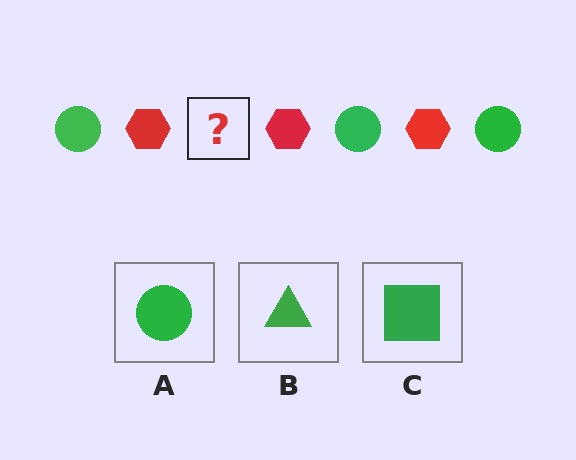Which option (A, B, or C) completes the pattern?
A.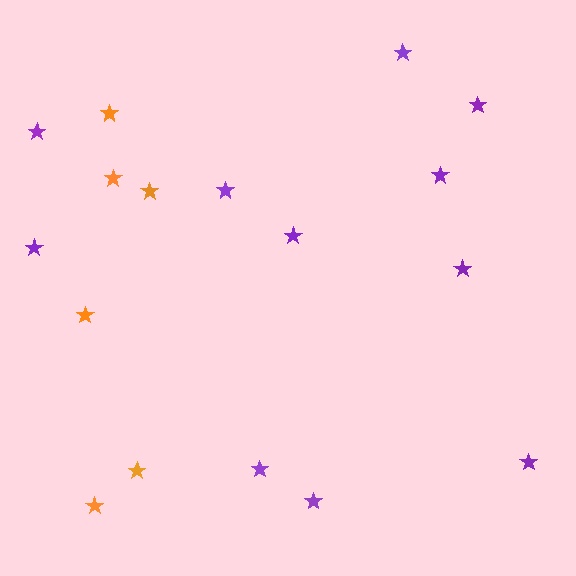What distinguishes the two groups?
There are 2 groups: one group of orange stars (6) and one group of purple stars (11).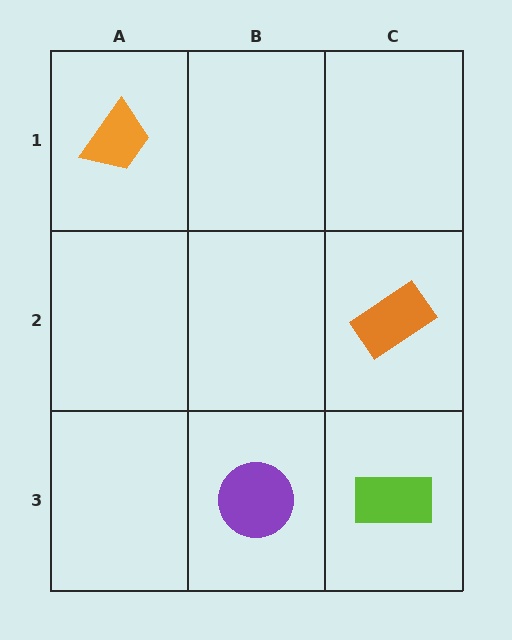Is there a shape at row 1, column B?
No, that cell is empty.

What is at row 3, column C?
A lime rectangle.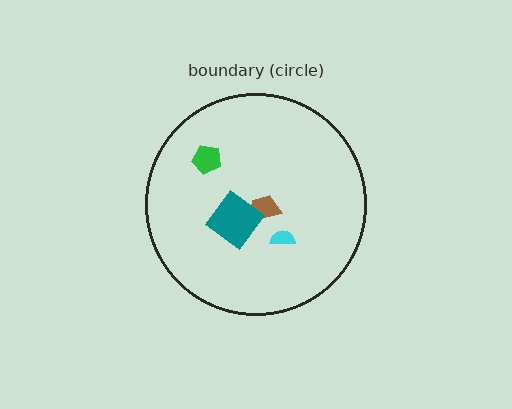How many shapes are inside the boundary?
4 inside, 0 outside.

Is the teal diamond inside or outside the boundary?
Inside.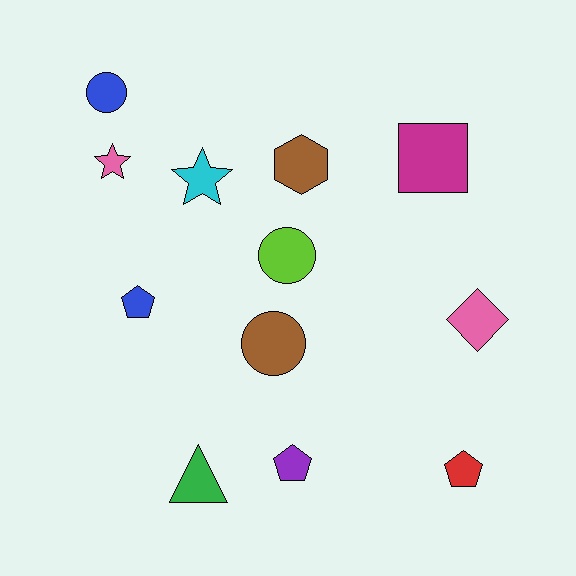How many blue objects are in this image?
There are 2 blue objects.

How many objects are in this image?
There are 12 objects.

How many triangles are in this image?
There is 1 triangle.